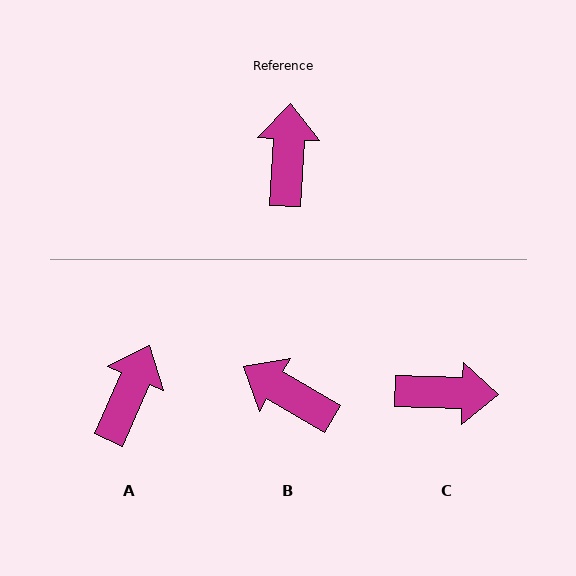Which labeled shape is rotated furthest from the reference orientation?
C, about 89 degrees away.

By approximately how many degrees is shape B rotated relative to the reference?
Approximately 63 degrees counter-clockwise.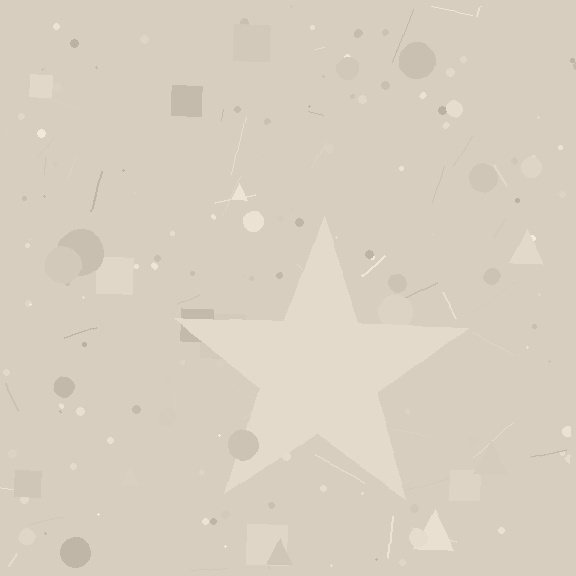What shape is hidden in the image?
A star is hidden in the image.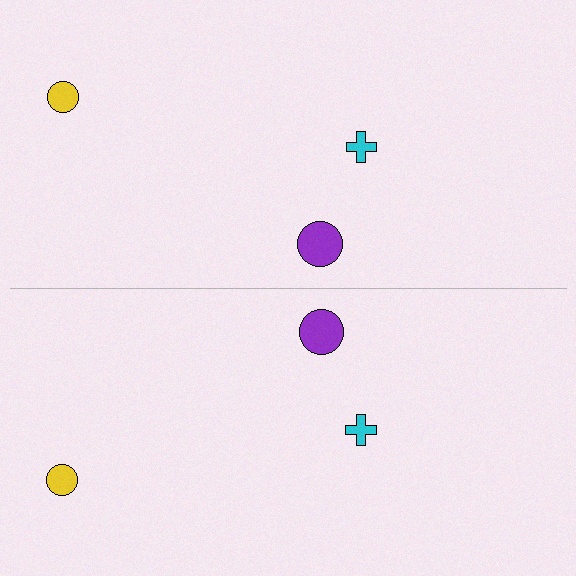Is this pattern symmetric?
Yes, this pattern has bilateral (reflection) symmetry.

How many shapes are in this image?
There are 6 shapes in this image.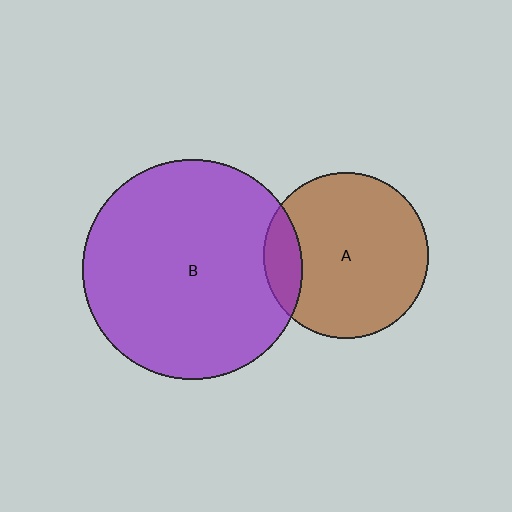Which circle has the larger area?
Circle B (purple).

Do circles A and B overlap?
Yes.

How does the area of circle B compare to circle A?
Approximately 1.8 times.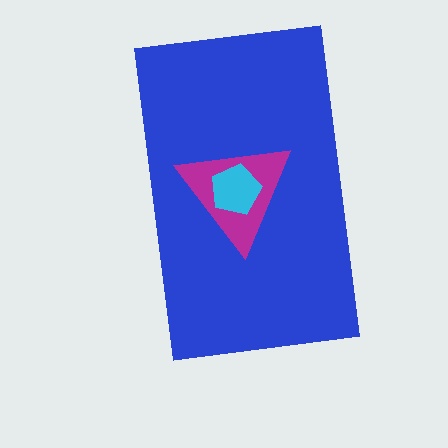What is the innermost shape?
The cyan pentagon.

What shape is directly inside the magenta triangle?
The cyan pentagon.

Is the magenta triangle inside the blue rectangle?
Yes.